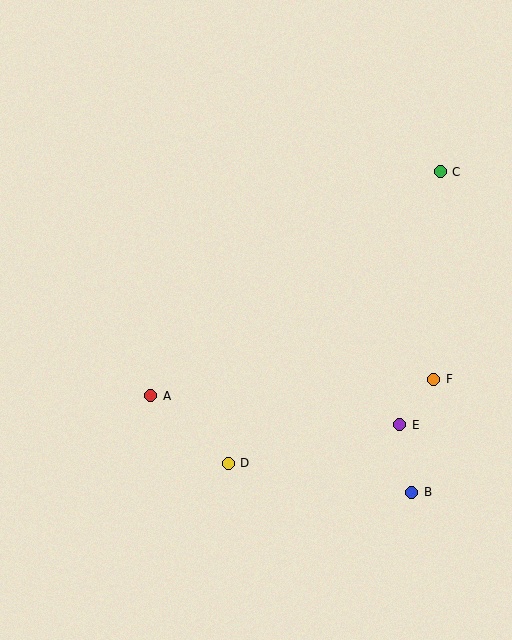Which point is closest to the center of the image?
Point A at (151, 396) is closest to the center.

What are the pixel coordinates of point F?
Point F is at (434, 379).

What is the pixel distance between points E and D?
The distance between E and D is 176 pixels.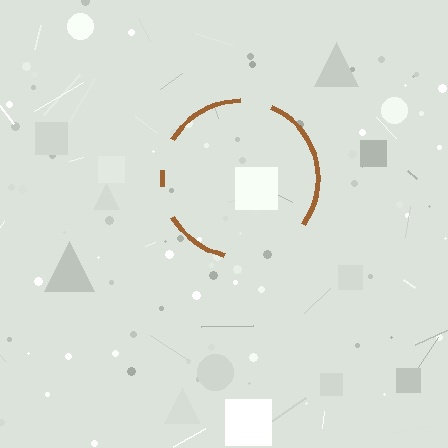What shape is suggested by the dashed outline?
The dashed outline suggests a circle.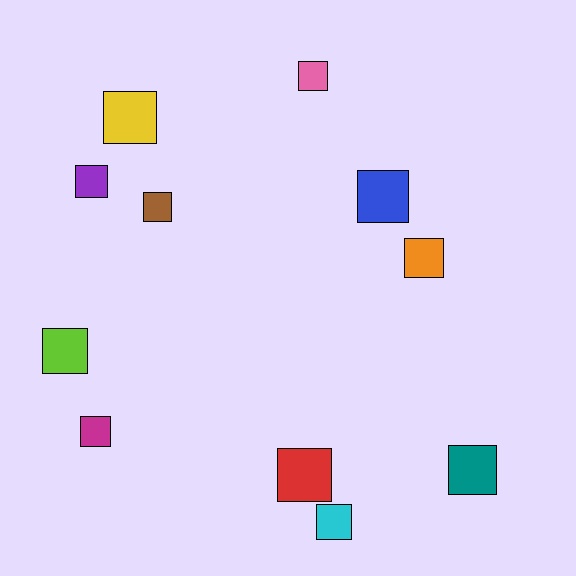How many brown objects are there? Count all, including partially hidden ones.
There is 1 brown object.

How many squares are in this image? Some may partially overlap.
There are 11 squares.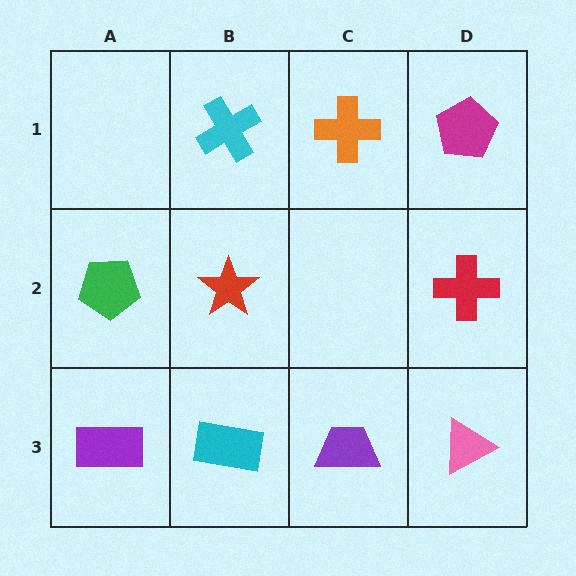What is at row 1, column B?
A cyan cross.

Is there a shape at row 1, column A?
No, that cell is empty.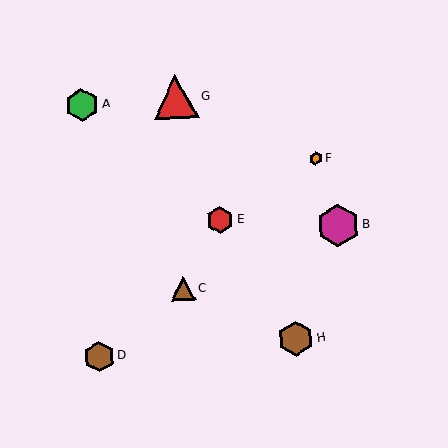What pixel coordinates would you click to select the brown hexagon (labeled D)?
Click at (99, 357) to select the brown hexagon D.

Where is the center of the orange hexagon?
The center of the orange hexagon is at (316, 158).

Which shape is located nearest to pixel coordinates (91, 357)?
The brown hexagon (labeled D) at (99, 357) is nearest to that location.